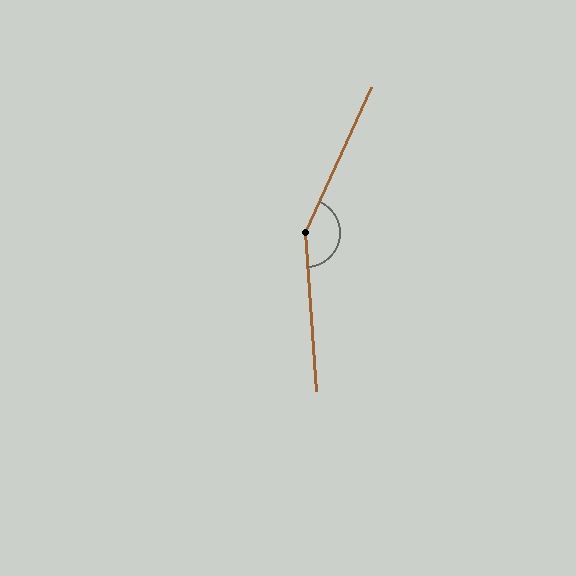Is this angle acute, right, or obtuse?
It is obtuse.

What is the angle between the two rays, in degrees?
Approximately 152 degrees.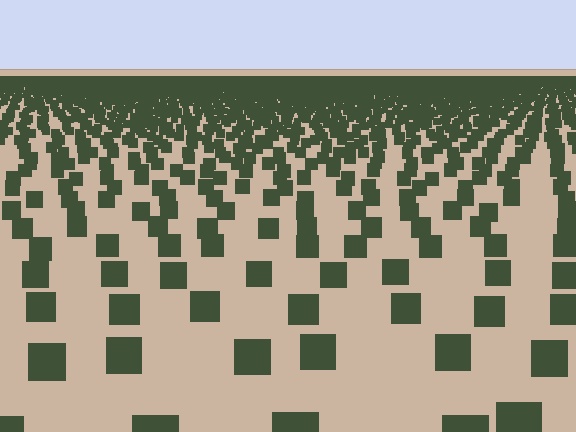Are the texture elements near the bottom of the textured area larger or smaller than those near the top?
Larger. Near the bottom, elements are closer to the viewer and appear at a bigger on-screen size.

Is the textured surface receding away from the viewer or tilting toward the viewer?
The surface is receding away from the viewer. Texture elements get smaller and denser toward the top.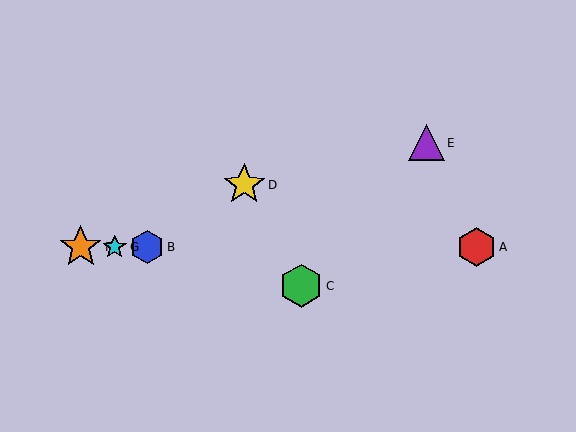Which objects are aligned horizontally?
Objects A, B, F, G are aligned horizontally.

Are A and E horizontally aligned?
No, A is at y≈247 and E is at y≈143.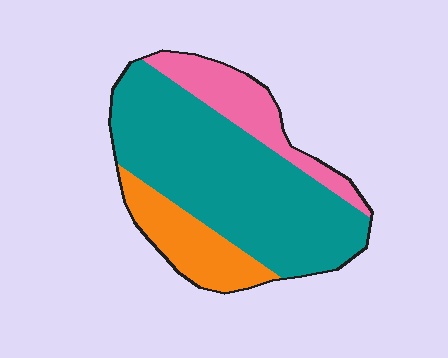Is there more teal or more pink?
Teal.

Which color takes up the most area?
Teal, at roughly 65%.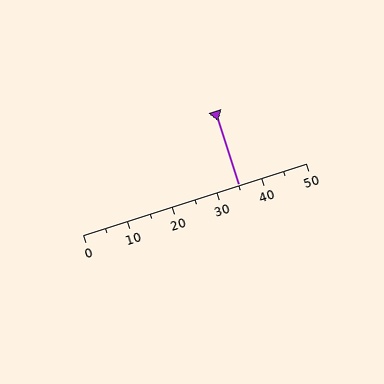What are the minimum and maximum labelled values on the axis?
The axis runs from 0 to 50.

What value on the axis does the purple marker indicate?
The marker indicates approximately 35.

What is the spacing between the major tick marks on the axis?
The major ticks are spaced 10 apart.